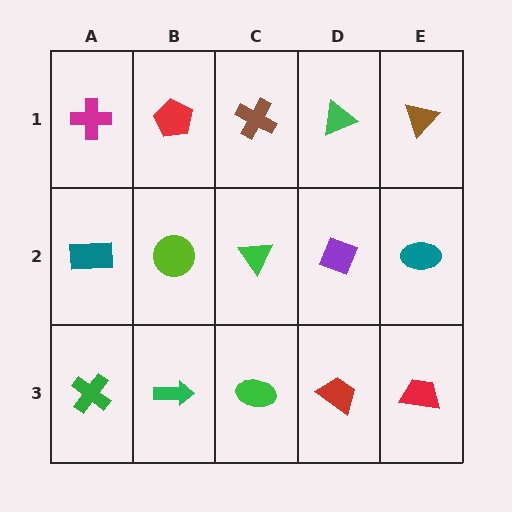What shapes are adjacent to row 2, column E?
A brown triangle (row 1, column E), a red trapezoid (row 3, column E), a purple diamond (row 2, column D).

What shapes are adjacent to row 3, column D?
A purple diamond (row 2, column D), a green ellipse (row 3, column C), a red trapezoid (row 3, column E).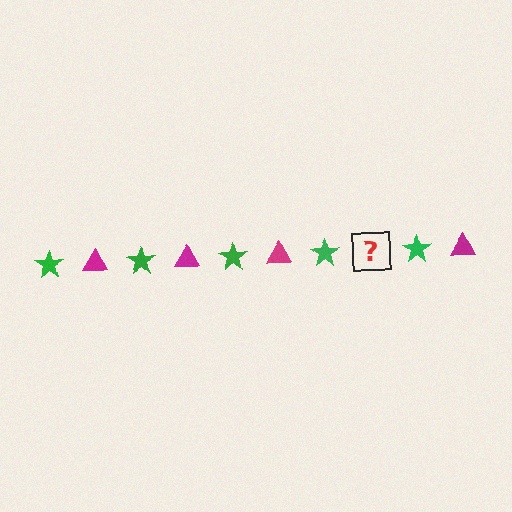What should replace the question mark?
The question mark should be replaced with a magenta triangle.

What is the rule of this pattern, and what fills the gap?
The rule is that the pattern alternates between green star and magenta triangle. The gap should be filled with a magenta triangle.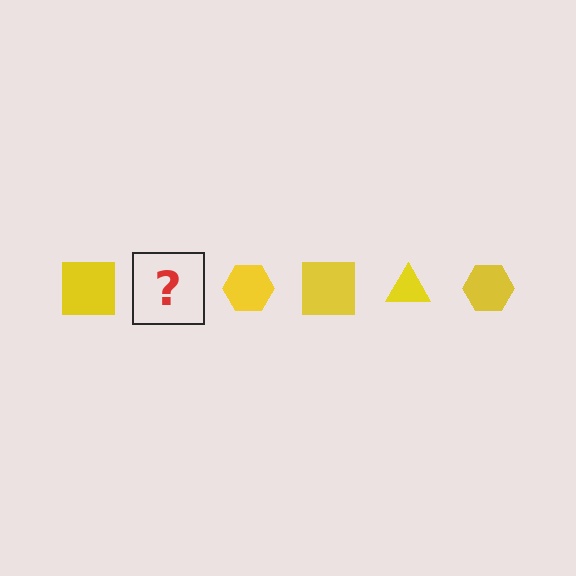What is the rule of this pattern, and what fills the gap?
The rule is that the pattern cycles through square, triangle, hexagon shapes in yellow. The gap should be filled with a yellow triangle.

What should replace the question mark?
The question mark should be replaced with a yellow triangle.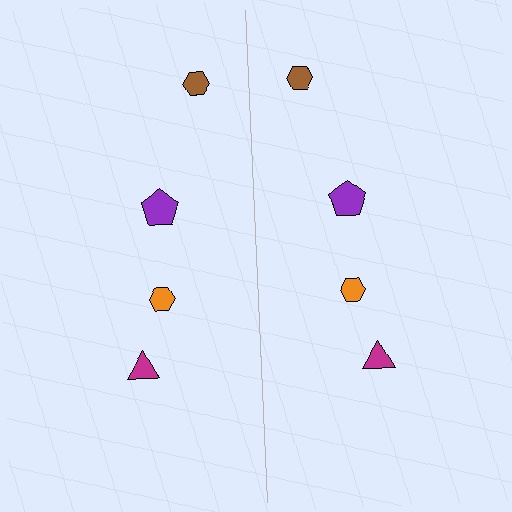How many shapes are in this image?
There are 8 shapes in this image.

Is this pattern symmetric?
Yes, this pattern has bilateral (reflection) symmetry.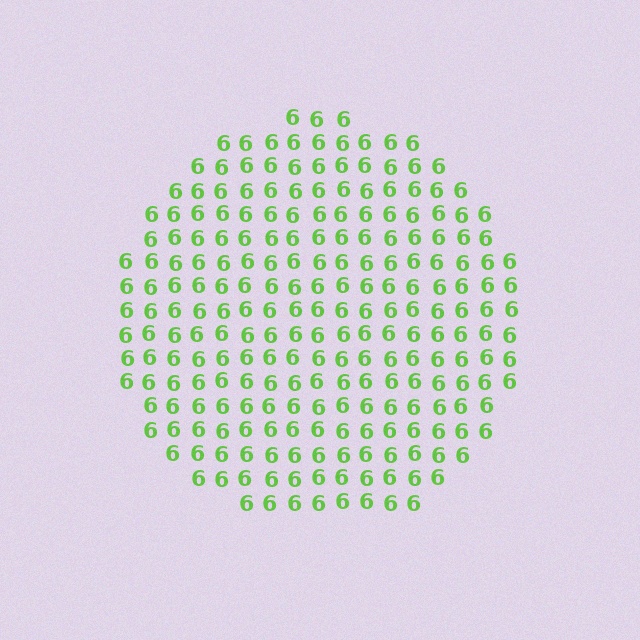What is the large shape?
The large shape is a circle.